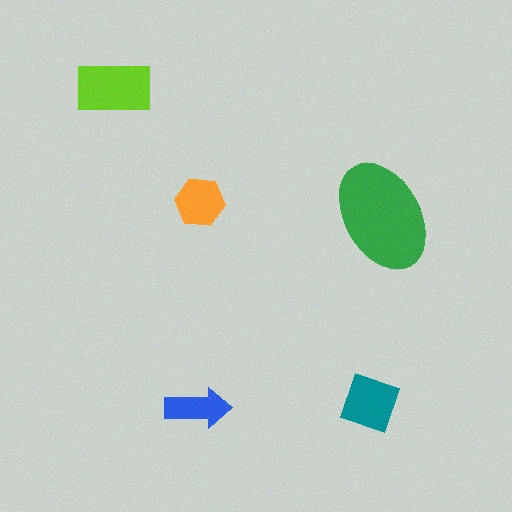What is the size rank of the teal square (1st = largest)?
3rd.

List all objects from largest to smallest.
The green ellipse, the lime rectangle, the teal square, the orange hexagon, the blue arrow.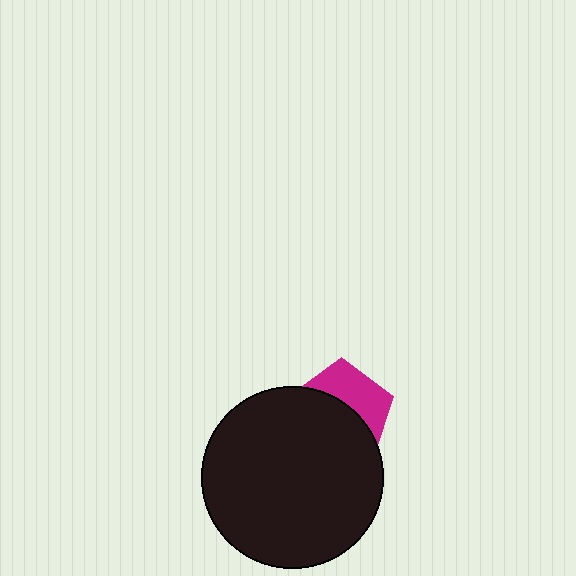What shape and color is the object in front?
The object in front is a black circle.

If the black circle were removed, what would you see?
You would see the complete magenta pentagon.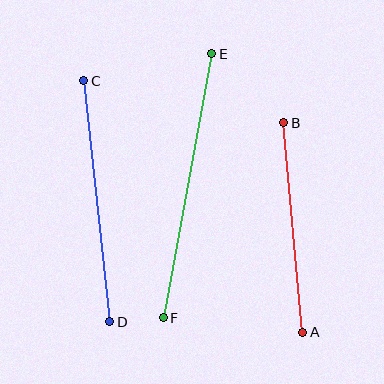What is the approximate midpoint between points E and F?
The midpoint is at approximately (188, 186) pixels.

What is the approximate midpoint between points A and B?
The midpoint is at approximately (293, 227) pixels.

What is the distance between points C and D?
The distance is approximately 242 pixels.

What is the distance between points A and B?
The distance is approximately 211 pixels.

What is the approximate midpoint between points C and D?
The midpoint is at approximately (97, 201) pixels.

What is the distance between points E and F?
The distance is approximately 268 pixels.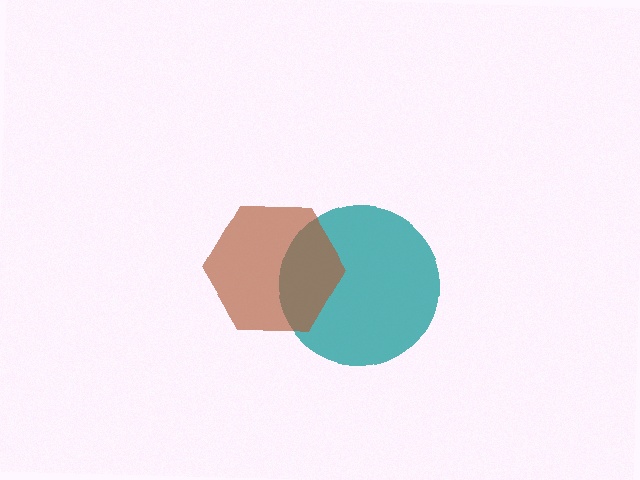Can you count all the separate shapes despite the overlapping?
Yes, there are 2 separate shapes.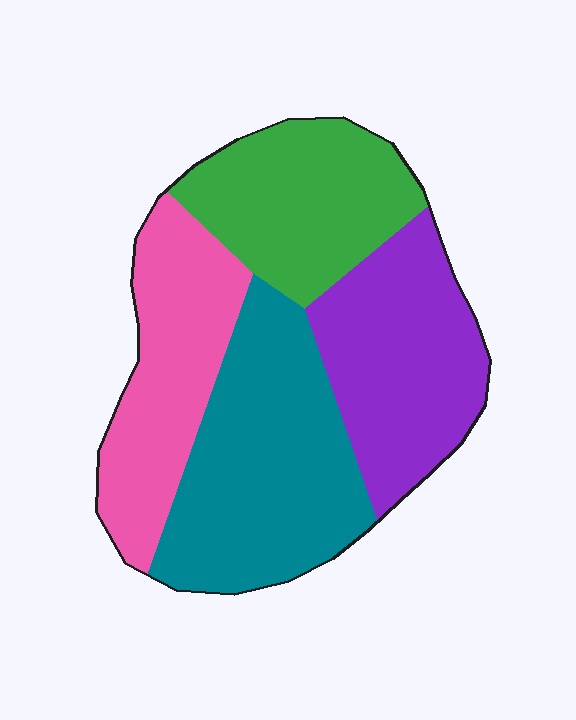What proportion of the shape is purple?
Purple takes up about one quarter (1/4) of the shape.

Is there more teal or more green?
Teal.